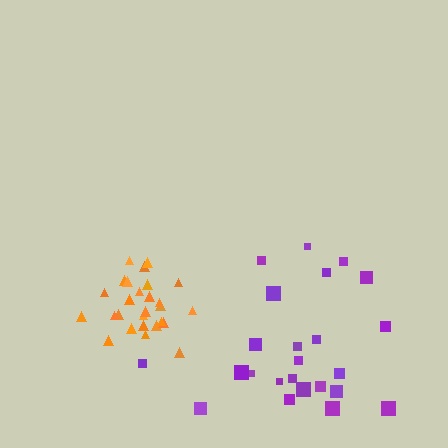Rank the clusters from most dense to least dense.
orange, purple.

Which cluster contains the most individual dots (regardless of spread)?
Orange (27).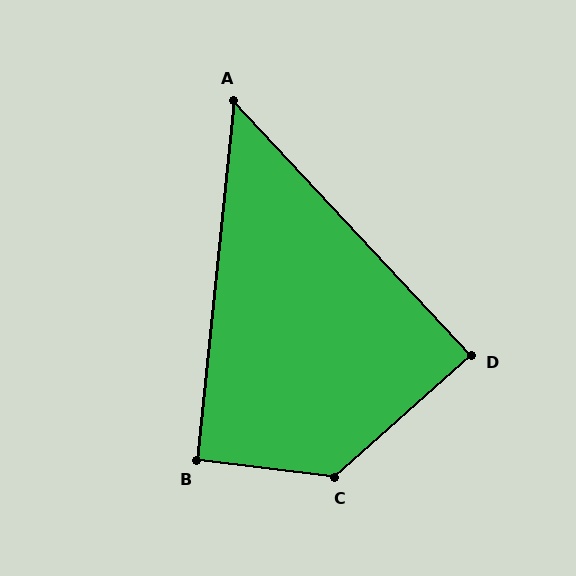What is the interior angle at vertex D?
Approximately 89 degrees (approximately right).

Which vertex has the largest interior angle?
C, at approximately 131 degrees.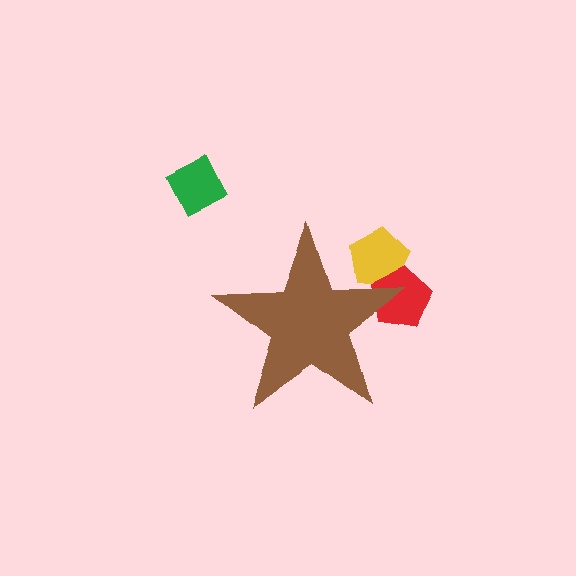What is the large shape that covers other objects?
A brown star.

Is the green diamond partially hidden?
No, the green diamond is fully visible.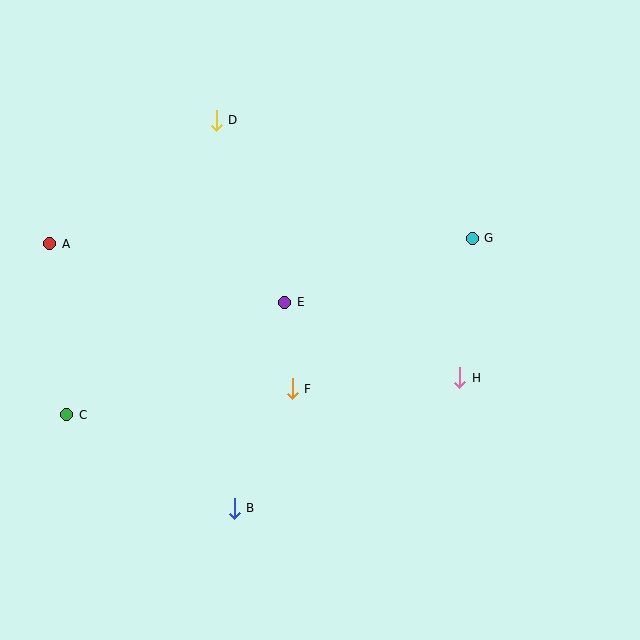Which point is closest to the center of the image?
Point E at (285, 302) is closest to the center.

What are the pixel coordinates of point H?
Point H is at (460, 378).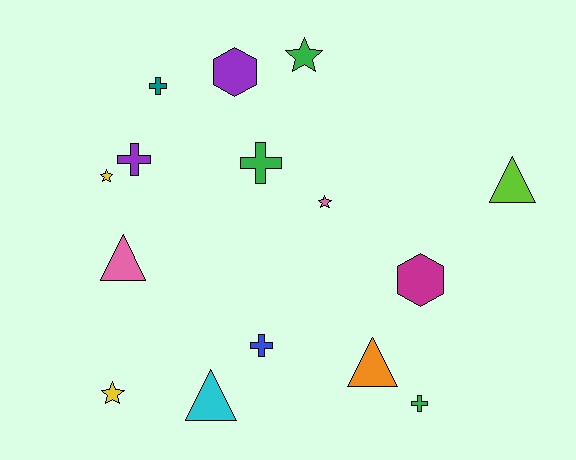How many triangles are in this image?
There are 4 triangles.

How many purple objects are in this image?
There are 2 purple objects.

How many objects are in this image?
There are 15 objects.